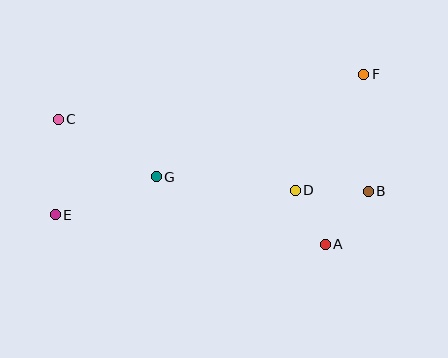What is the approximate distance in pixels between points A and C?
The distance between A and C is approximately 295 pixels.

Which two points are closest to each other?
Points A and D are closest to each other.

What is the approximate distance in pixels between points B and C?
The distance between B and C is approximately 318 pixels.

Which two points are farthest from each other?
Points E and F are farthest from each other.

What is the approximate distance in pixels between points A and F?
The distance between A and F is approximately 174 pixels.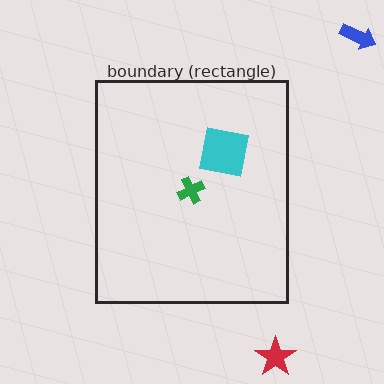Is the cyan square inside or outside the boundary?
Inside.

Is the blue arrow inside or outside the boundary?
Outside.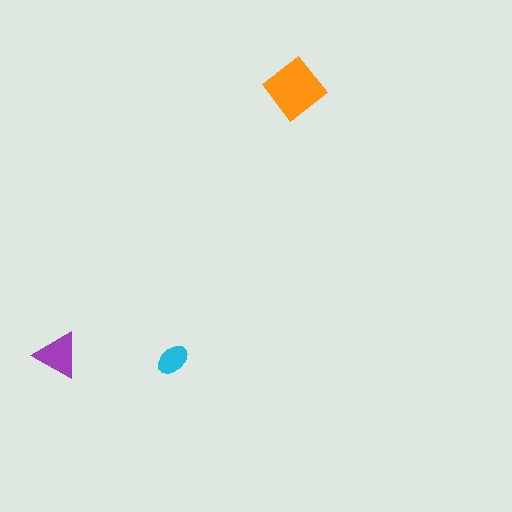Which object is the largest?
The orange diamond.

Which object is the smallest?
The cyan ellipse.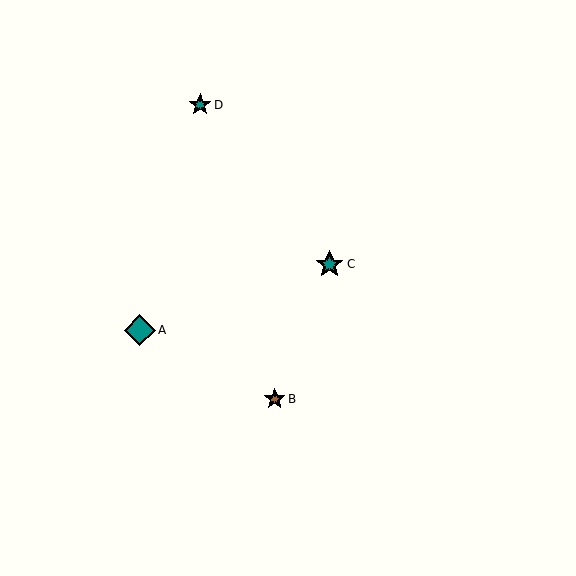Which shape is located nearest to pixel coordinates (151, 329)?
The teal diamond (labeled A) at (140, 330) is nearest to that location.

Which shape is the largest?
The teal diamond (labeled A) is the largest.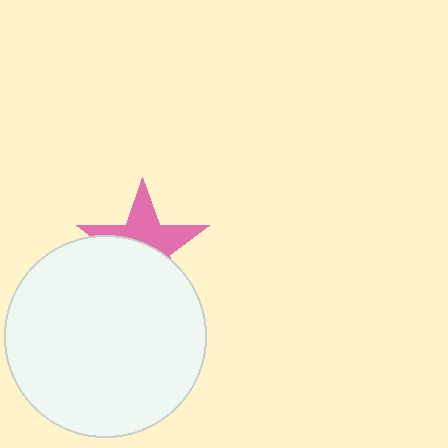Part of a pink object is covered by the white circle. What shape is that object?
It is a star.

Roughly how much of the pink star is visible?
About half of it is visible (roughly 48%).